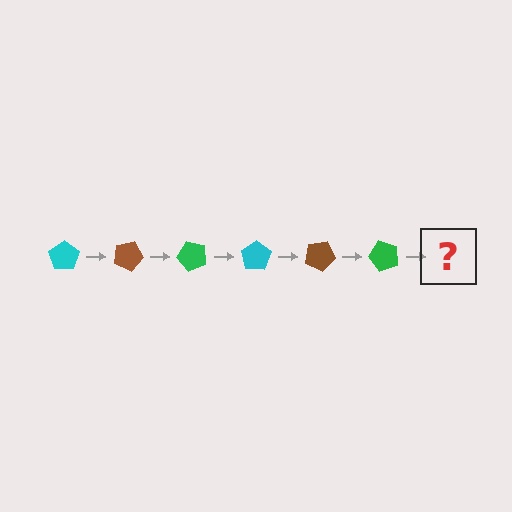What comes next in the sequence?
The next element should be a cyan pentagon, rotated 150 degrees from the start.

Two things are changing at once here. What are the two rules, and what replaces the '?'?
The two rules are that it rotates 25 degrees each step and the color cycles through cyan, brown, and green. The '?' should be a cyan pentagon, rotated 150 degrees from the start.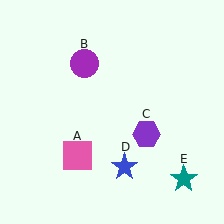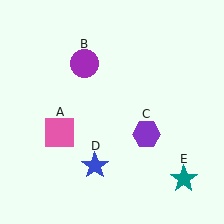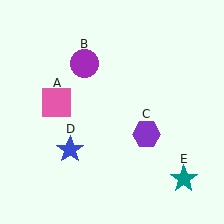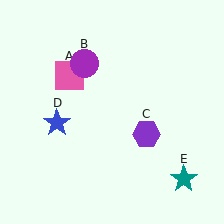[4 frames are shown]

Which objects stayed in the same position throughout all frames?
Purple circle (object B) and purple hexagon (object C) and teal star (object E) remained stationary.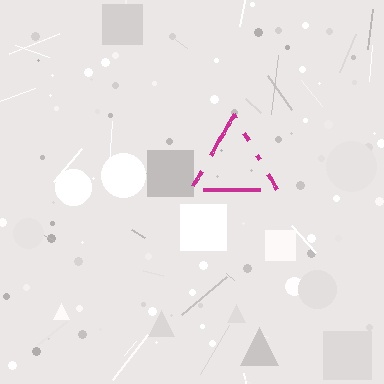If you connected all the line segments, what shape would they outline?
They would outline a triangle.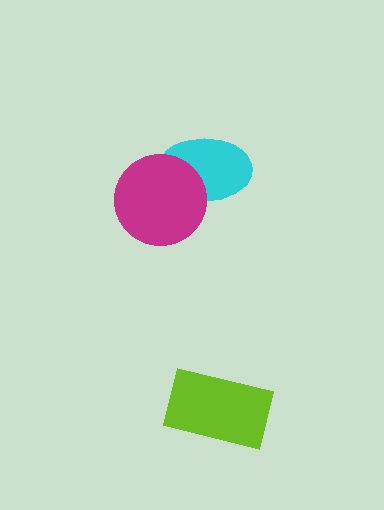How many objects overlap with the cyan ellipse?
1 object overlaps with the cyan ellipse.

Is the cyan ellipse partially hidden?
Yes, it is partially covered by another shape.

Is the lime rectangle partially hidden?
No, no other shape covers it.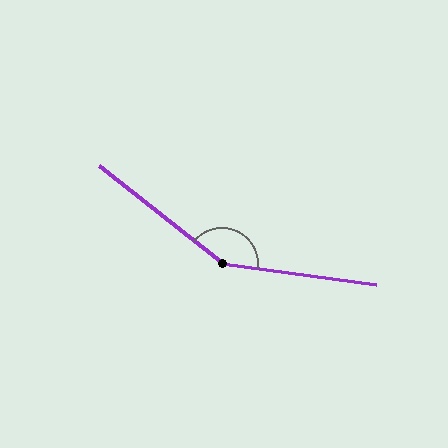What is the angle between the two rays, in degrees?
Approximately 149 degrees.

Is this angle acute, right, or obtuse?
It is obtuse.